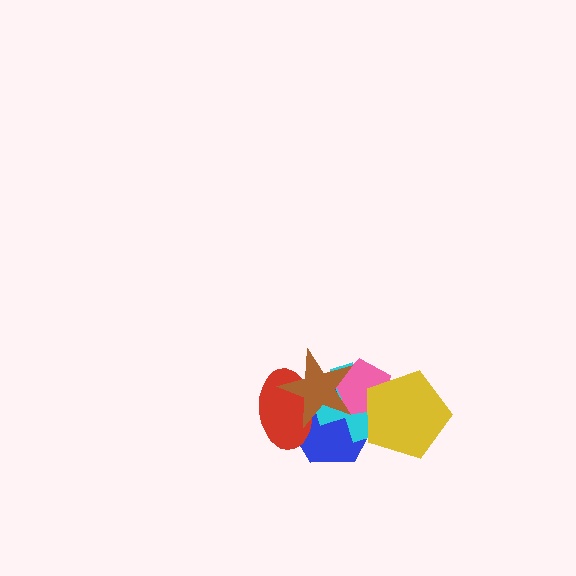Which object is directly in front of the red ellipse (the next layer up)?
The cyan cross is directly in front of the red ellipse.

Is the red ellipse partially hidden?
Yes, it is partially covered by another shape.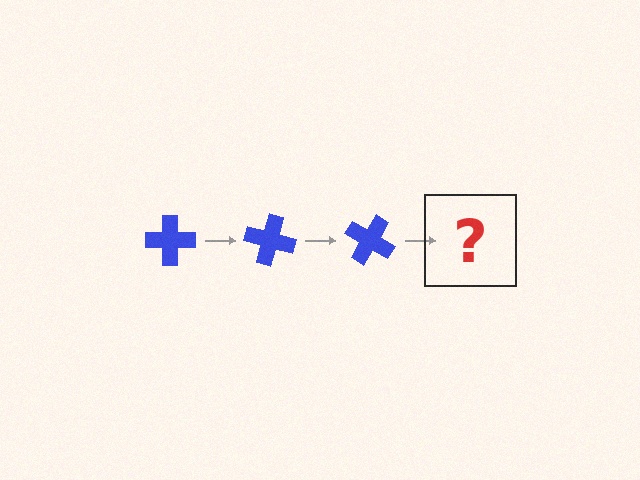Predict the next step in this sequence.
The next step is a blue cross rotated 45 degrees.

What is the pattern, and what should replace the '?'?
The pattern is that the cross rotates 15 degrees each step. The '?' should be a blue cross rotated 45 degrees.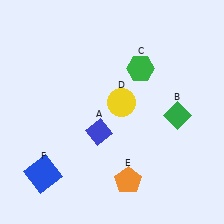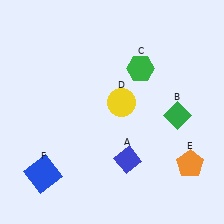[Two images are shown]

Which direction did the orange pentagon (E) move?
The orange pentagon (E) moved right.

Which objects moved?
The objects that moved are: the blue diamond (A), the orange pentagon (E).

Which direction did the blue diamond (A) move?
The blue diamond (A) moved right.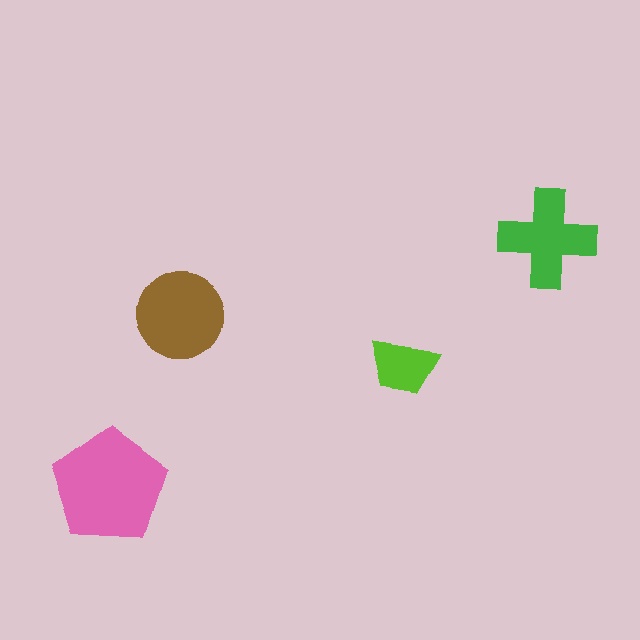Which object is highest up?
The green cross is topmost.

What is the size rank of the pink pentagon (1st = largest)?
1st.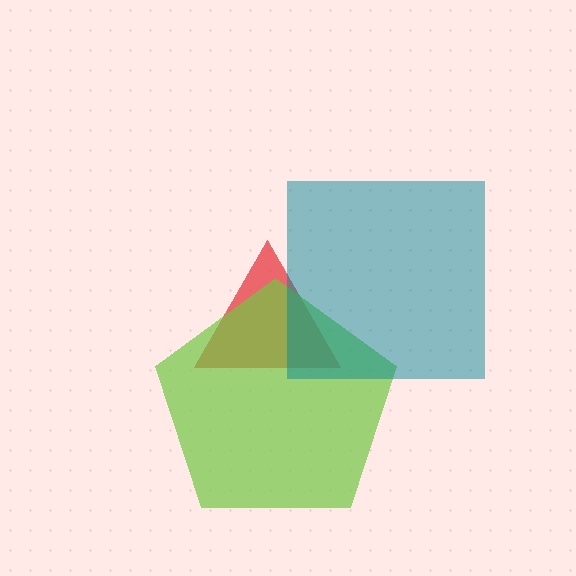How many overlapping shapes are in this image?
There are 3 overlapping shapes in the image.